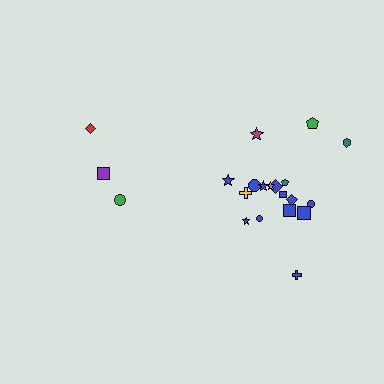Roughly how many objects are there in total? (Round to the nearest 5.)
Roughly 20 objects in total.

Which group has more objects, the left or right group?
The right group.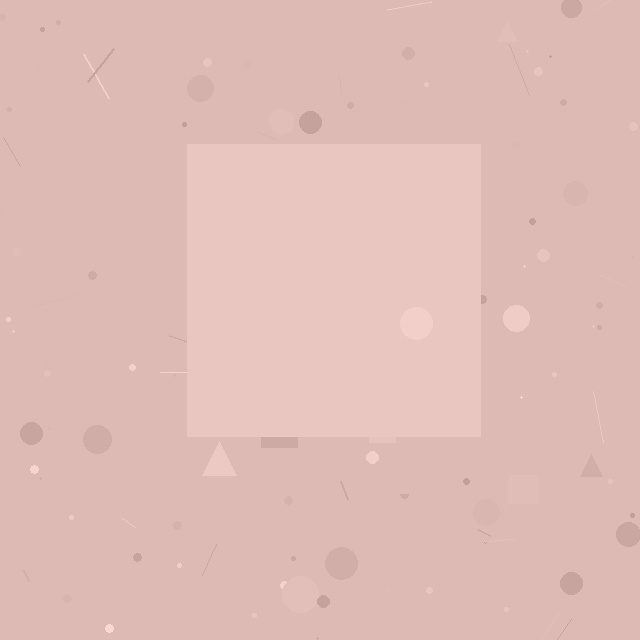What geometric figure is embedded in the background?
A square is embedded in the background.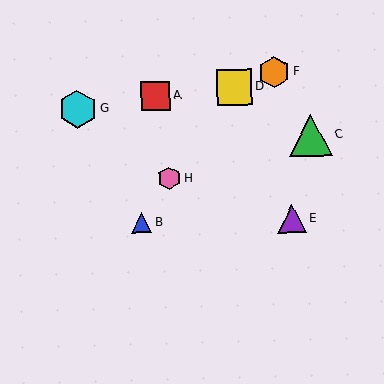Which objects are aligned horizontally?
Objects B, E are aligned horizontally.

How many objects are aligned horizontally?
2 objects (B, E) are aligned horizontally.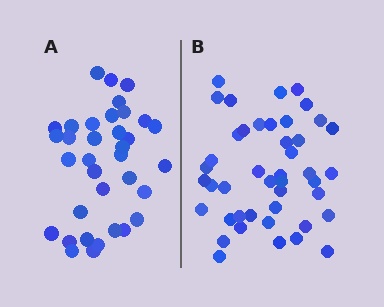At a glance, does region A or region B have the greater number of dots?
Region B (the right region) has more dots.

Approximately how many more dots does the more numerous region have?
Region B has roughly 8 or so more dots than region A.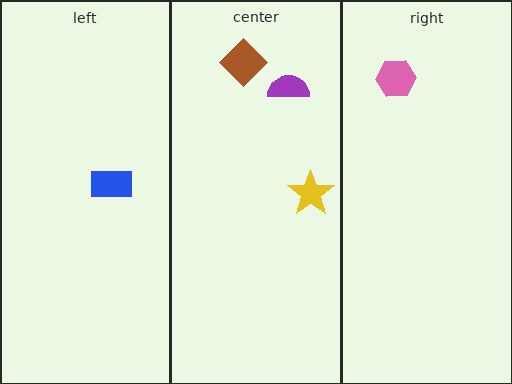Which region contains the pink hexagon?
The right region.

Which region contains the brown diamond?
The center region.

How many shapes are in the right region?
1.